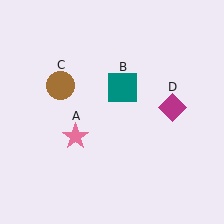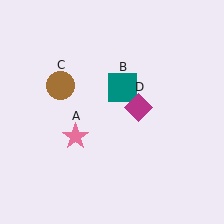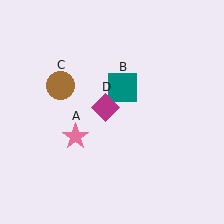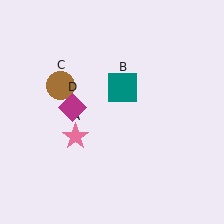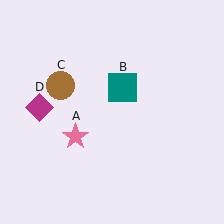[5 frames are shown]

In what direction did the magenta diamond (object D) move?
The magenta diamond (object D) moved left.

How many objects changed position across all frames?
1 object changed position: magenta diamond (object D).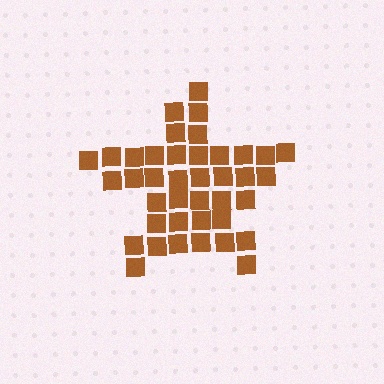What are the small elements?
The small elements are squares.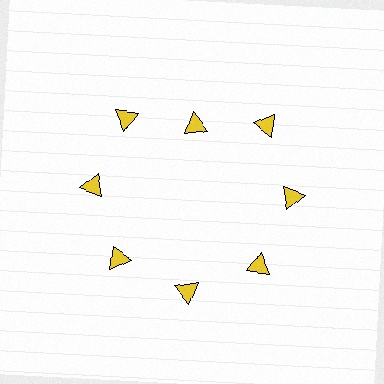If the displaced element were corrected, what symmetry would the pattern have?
It would have 8-fold rotational symmetry — the pattern would map onto itself every 45 degrees.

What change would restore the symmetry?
The symmetry would be restored by moving it outward, back onto the ring so that all 8 triangles sit at equal angles and equal distance from the center.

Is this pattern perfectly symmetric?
No. The 8 yellow triangles are arranged in a ring, but one element near the 12 o'clock position is pulled inward toward the center, breaking the 8-fold rotational symmetry.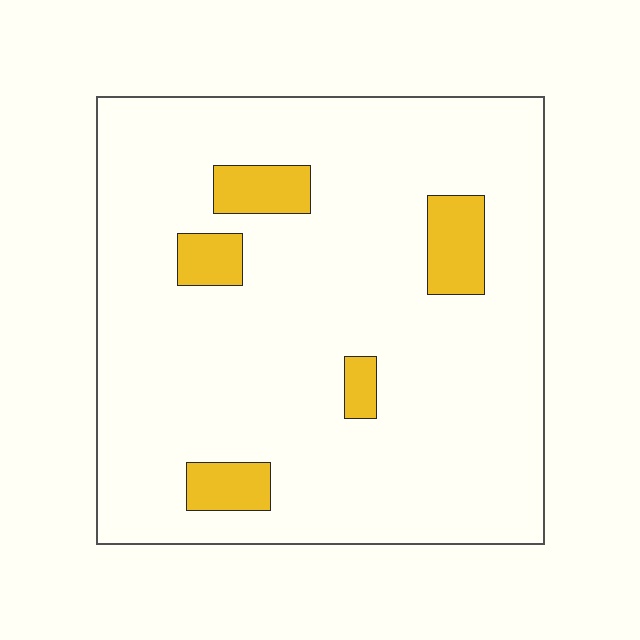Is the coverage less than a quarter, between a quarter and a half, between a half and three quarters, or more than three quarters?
Less than a quarter.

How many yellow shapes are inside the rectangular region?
5.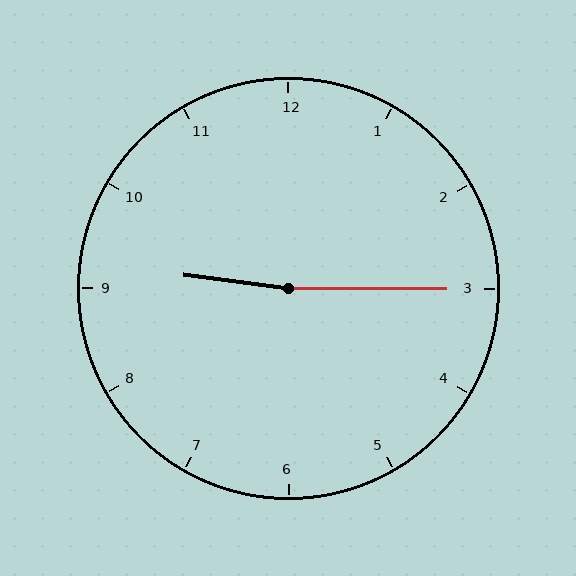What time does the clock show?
9:15.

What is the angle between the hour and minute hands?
Approximately 172 degrees.